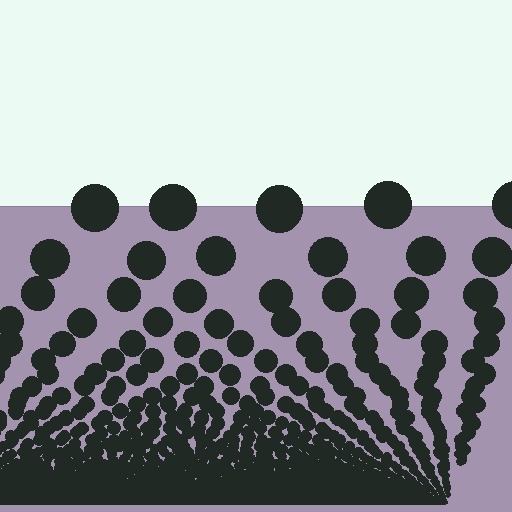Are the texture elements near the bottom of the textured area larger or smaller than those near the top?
Smaller. The gradient is inverted — elements near the bottom are smaller and denser.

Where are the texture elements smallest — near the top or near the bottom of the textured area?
Near the bottom.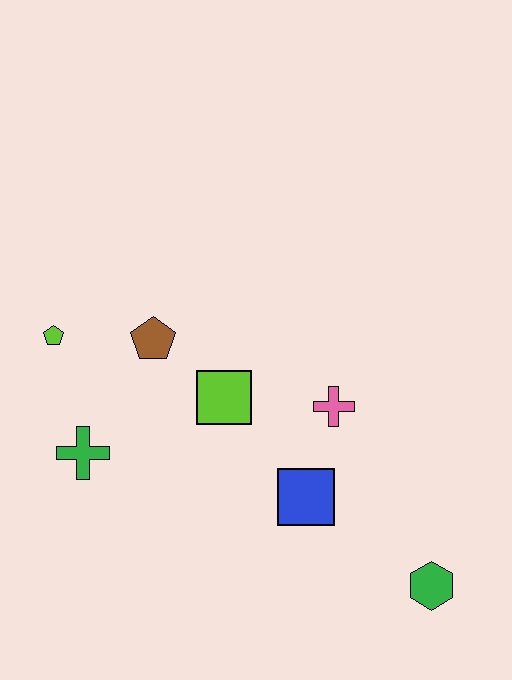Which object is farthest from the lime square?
The green hexagon is farthest from the lime square.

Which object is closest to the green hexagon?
The blue square is closest to the green hexagon.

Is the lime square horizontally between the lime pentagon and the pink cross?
Yes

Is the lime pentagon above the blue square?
Yes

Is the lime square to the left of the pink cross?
Yes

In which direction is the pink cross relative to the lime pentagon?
The pink cross is to the right of the lime pentagon.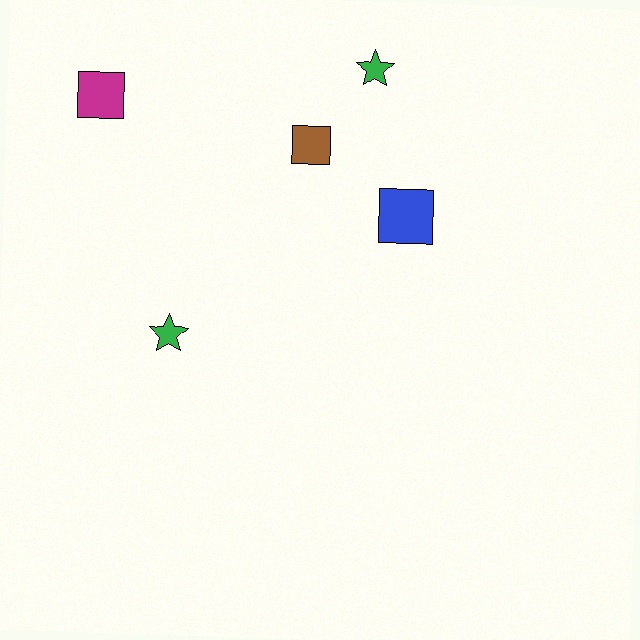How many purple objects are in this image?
There are no purple objects.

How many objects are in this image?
There are 5 objects.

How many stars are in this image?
There are 2 stars.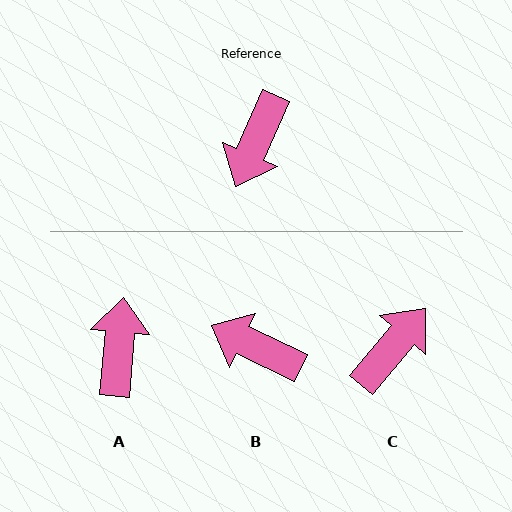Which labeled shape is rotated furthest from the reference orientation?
C, about 164 degrees away.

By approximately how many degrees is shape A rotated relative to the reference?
Approximately 161 degrees clockwise.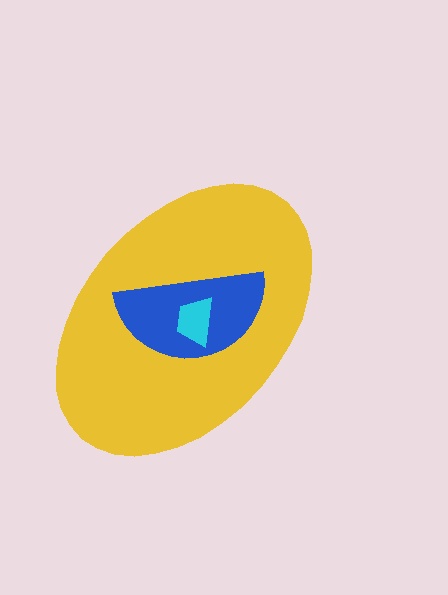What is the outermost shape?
The yellow ellipse.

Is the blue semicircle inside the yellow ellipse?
Yes.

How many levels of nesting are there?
3.